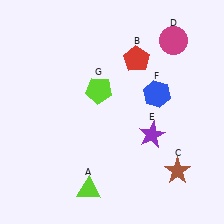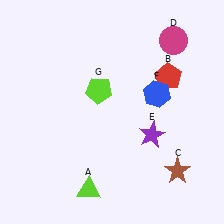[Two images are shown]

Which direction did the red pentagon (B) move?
The red pentagon (B) moved right.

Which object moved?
The red pentagon (B) moved right.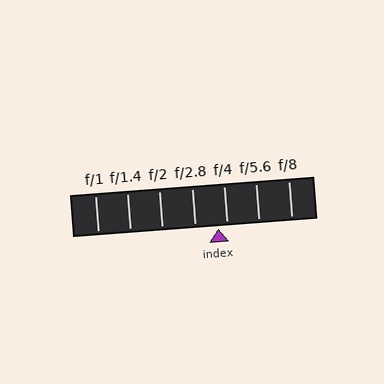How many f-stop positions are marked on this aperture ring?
There are 7 f-stop positions marked.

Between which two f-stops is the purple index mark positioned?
The index mark is between f/2.8 and f/4.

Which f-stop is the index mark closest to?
The index mark is closest to f/4.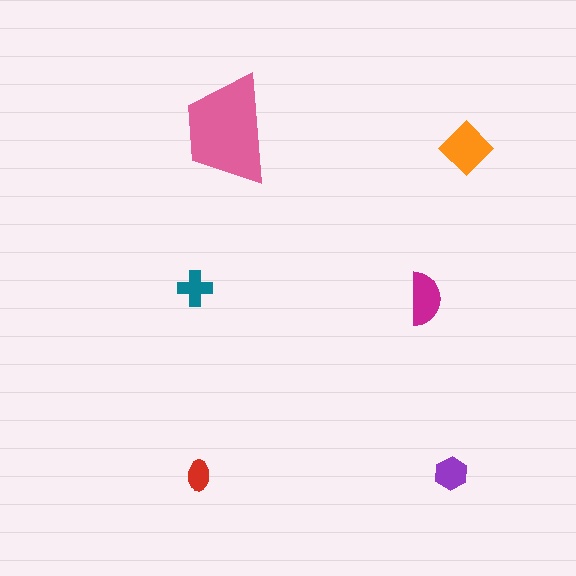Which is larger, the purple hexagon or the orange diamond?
The orange diamond.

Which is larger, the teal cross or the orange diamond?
The orange diamond.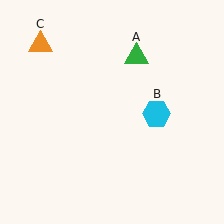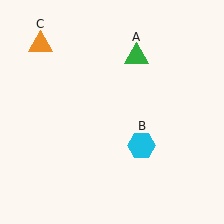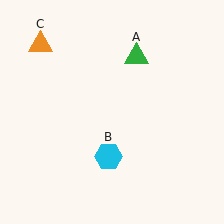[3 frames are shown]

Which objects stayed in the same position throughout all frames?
Green triangle (object A) and orange triangle (object C) remained stationary.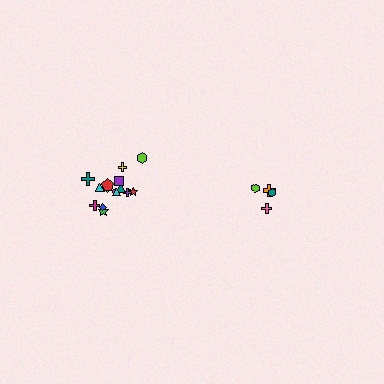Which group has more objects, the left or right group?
The left group.